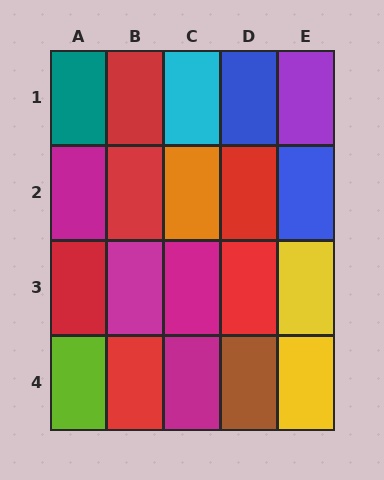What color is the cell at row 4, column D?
Brown.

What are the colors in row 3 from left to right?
Red, magenta, magenta, red, yellow.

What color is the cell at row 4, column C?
Magenta.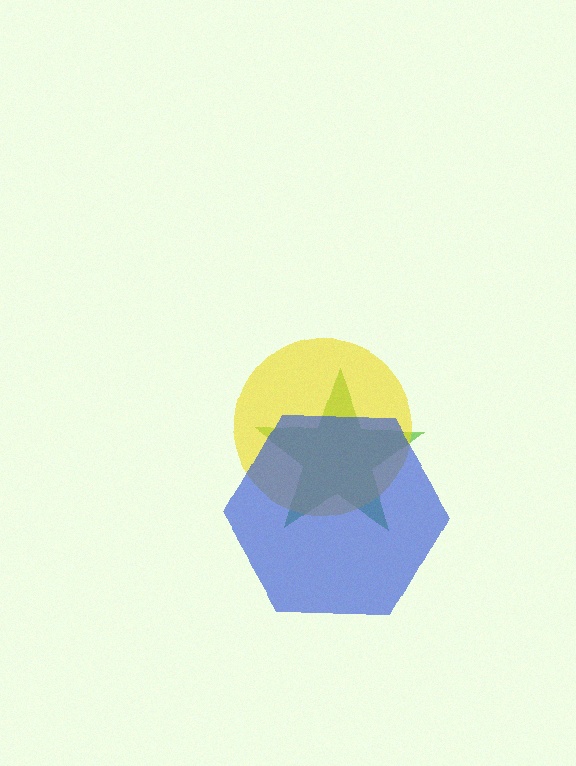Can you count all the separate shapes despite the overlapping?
Yes, there are 3 separate shapes.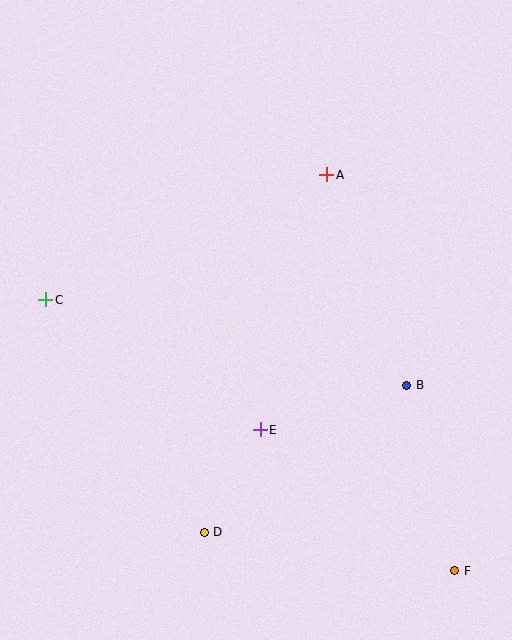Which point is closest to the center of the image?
Point E at (260, 430) is closest to the center.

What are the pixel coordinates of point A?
Point A is at (327, 175).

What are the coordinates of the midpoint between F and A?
The midpoint between F and A is at (391, 373).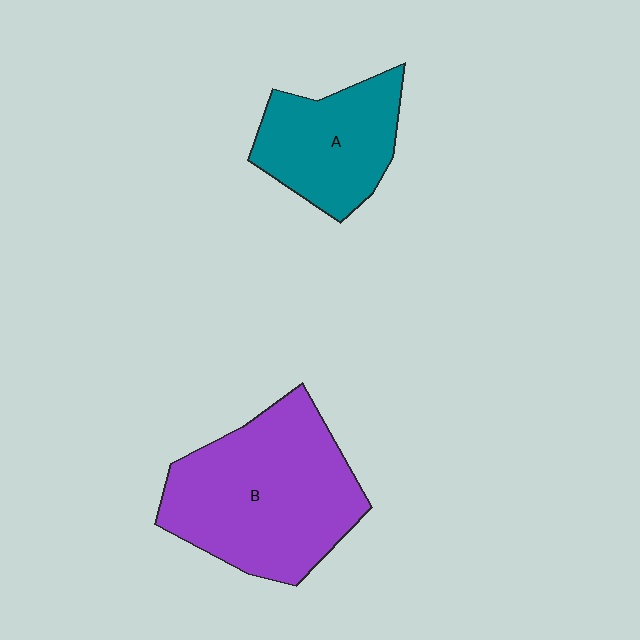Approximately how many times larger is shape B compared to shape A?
Approximately 1.7 times.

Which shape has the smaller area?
Shape A (teal).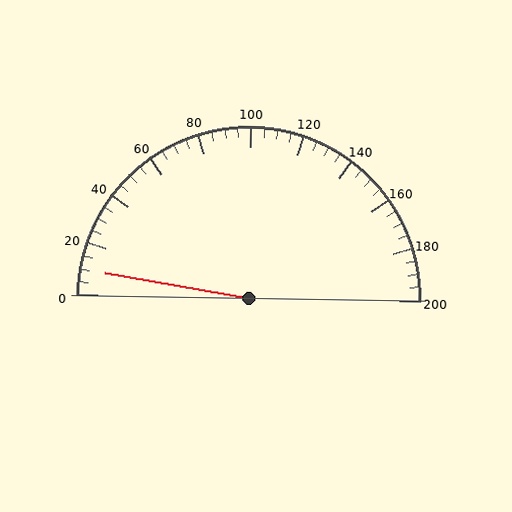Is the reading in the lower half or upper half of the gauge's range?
The reading is in the lower half of the range (0 to 200).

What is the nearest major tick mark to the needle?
The nearest major tick mark is 0.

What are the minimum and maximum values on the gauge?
The gauge ranges from 0 to 200.